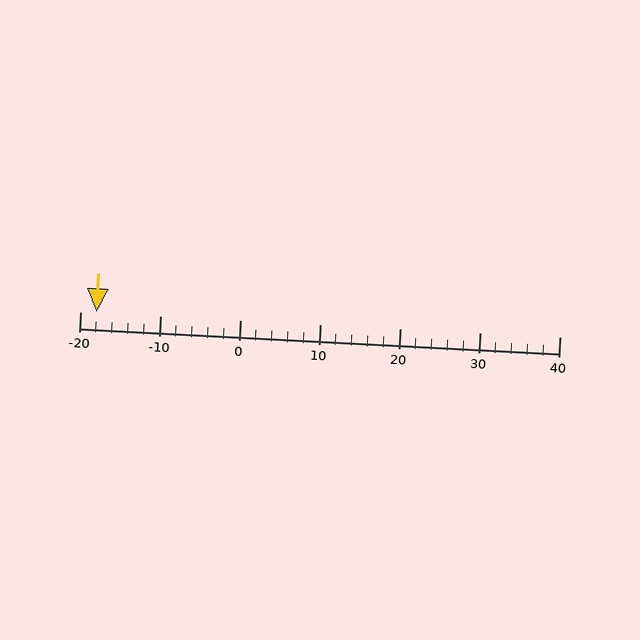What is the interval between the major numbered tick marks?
The major tick marks are spaced 10 units apart.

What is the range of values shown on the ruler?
The ruler shows values from -20 to 40.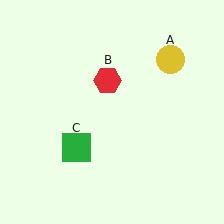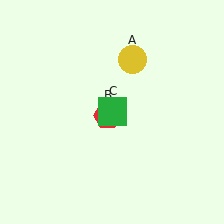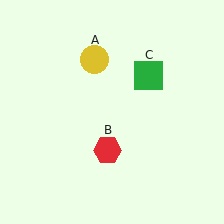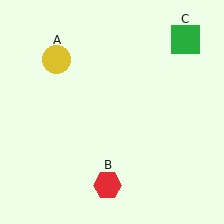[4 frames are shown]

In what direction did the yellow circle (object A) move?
The yellow circle (object A) moved left.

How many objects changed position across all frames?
3 objects changed position: yellow circle (object A), red hexagon (object B), green square (object C).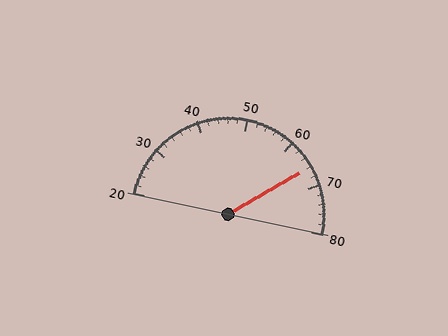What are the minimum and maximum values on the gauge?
The gauge ranges from 20 to 80.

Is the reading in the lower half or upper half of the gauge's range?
The reading is in the upper half of the range (20 to 80).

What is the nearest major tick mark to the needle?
The nearest major tick mark is 70.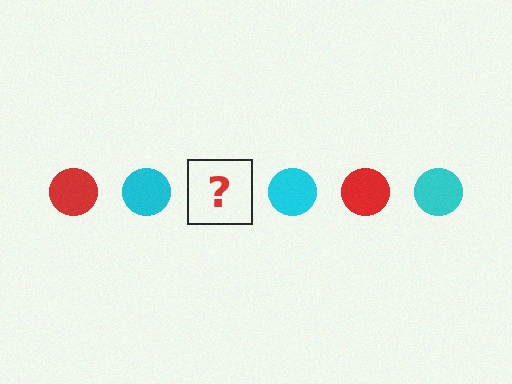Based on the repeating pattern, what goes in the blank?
The blank should be a red circle.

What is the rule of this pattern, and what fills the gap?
The rule is that the pattern cycles through red, cyan circles. The gap should be filled with a red circle.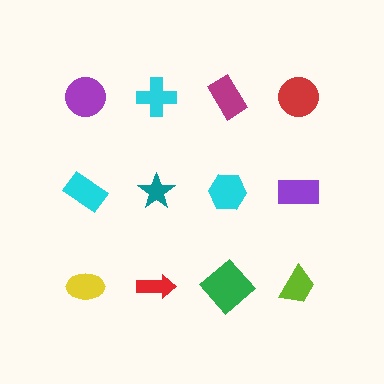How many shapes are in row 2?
4 shapes.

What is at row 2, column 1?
A cyan rectangle.